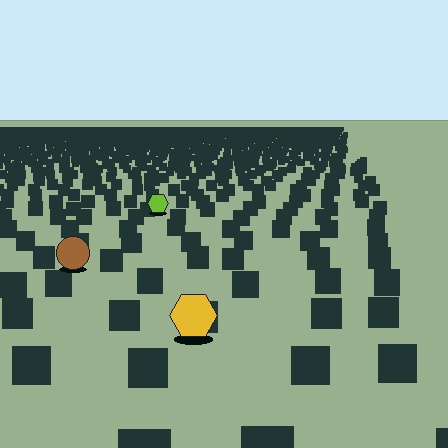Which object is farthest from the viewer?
The lime hexagon is farthest from the viewer. It appears smaller and the ground texture around it is denser.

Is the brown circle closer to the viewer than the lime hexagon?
Yes. The brown circle is closer — you can tell from the texture gradient: the ground texture is coarser near it.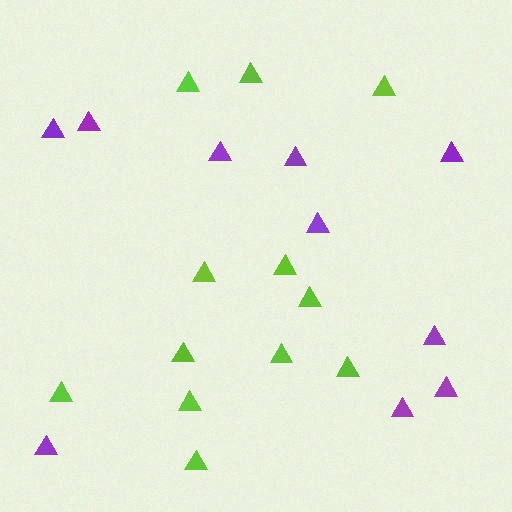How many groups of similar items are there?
There are 2 groups: one group of lime triangles (12) and one group of purple triangles (10).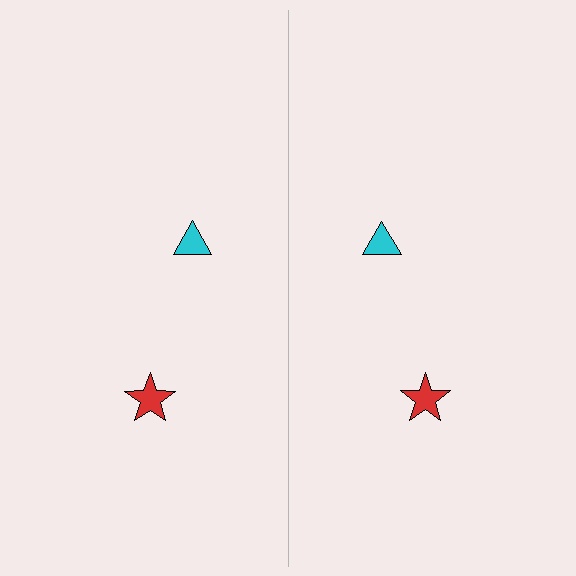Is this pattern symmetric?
Yes, this pattern has bilateral (reflection) symmetry.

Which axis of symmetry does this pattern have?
The pattern has a vertical axis of symmetry running through the center of the image.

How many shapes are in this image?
There are 4 shapes in this image.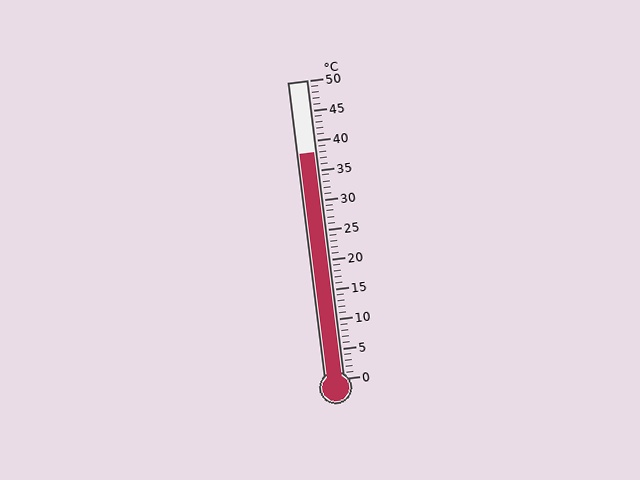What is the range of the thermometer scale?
The thermometer scale ranges from 0°C to 50°C.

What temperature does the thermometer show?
The thermometer shows approximately 38°C.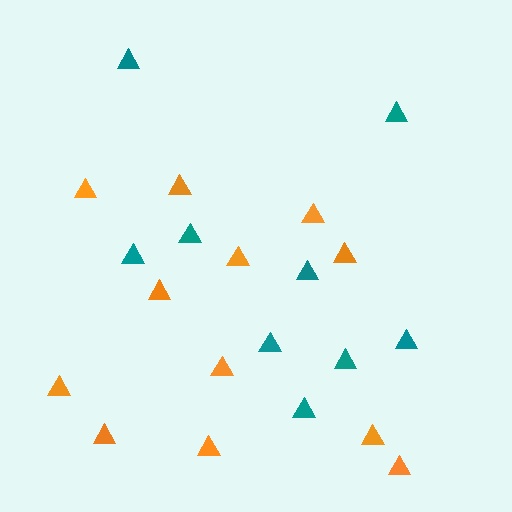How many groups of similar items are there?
There are 2 groups: one group of teal triangles (9) and one group of orange triangles (12).